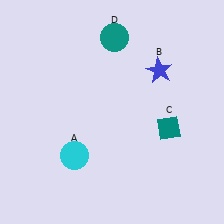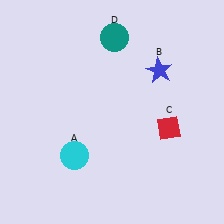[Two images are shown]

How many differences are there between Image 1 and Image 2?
There is 1 difference between the two images.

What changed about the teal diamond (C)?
In Image 1, C is teal. In Image 2, it changed to red.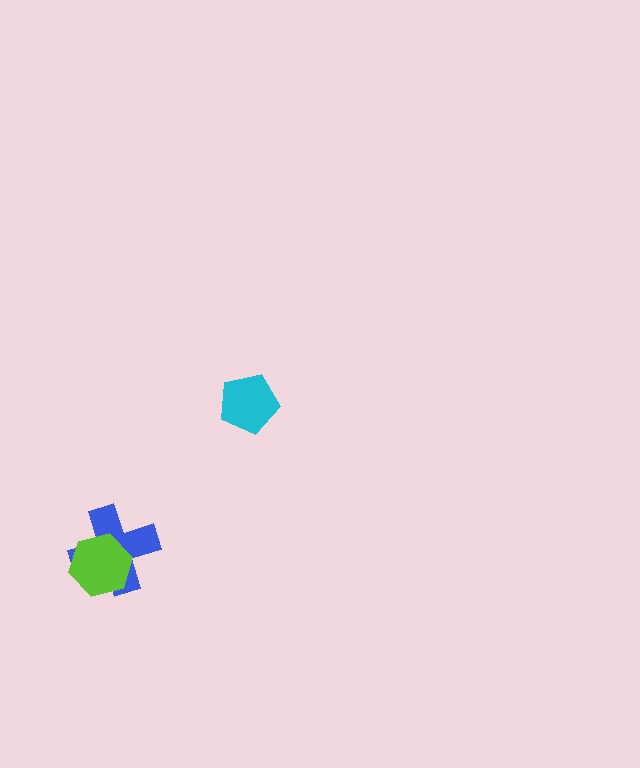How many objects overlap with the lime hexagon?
1 object overlaps with the lime hexagon.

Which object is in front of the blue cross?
The lime hexagon is in front of the blue cross.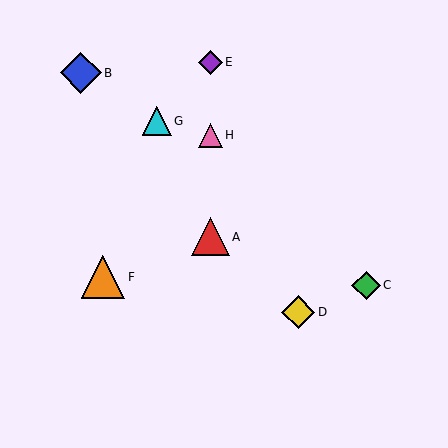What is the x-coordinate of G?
Object G is at x≈157.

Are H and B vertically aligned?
No, H is at x≈211 and B is at x≈81.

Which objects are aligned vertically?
Objects A, E, H are aligned vertically.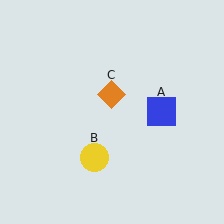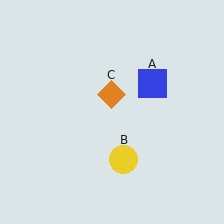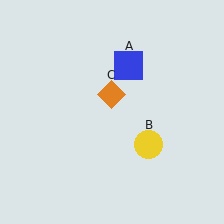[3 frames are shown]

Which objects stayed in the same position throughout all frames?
Orange diamond (object C) remained stationary.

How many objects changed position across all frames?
2 objects changed position: blue square (object A), yellow circle (object B).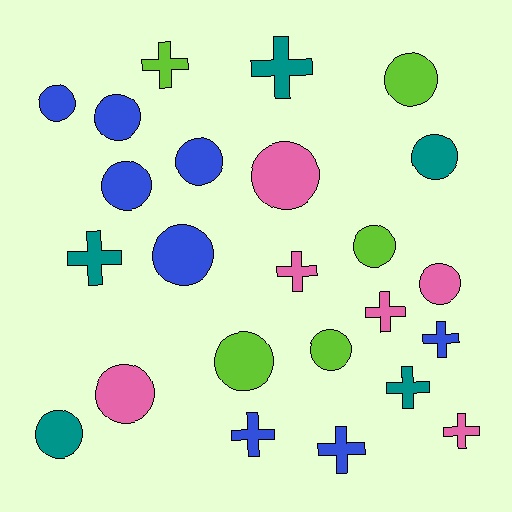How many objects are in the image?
There are 24 objects.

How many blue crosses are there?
There are 3 blue crosses.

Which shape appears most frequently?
Circle, with 14 objects.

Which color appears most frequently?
Blue, with 8 objects.